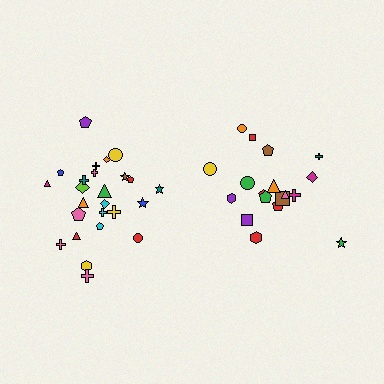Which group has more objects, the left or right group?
The left group.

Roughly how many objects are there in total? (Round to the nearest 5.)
Roughly 45 objects in total.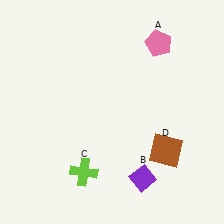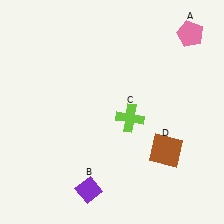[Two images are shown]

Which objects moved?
The objects that moved are: the pink pentagon (A), the purple diamond (B), the lime cross (C).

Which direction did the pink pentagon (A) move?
The pink pentagon (A) moved right.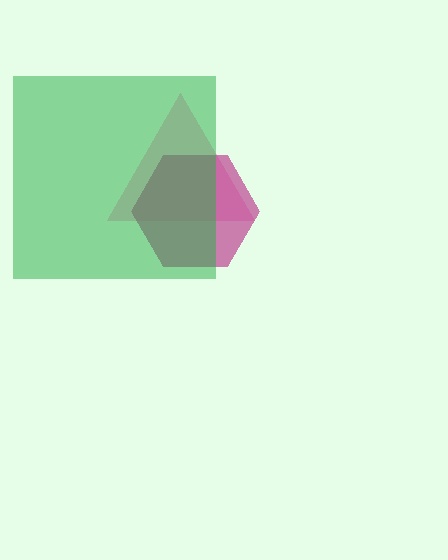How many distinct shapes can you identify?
There are 3 distinct shapes: a pink triangle, a magenta hexagon, a green square.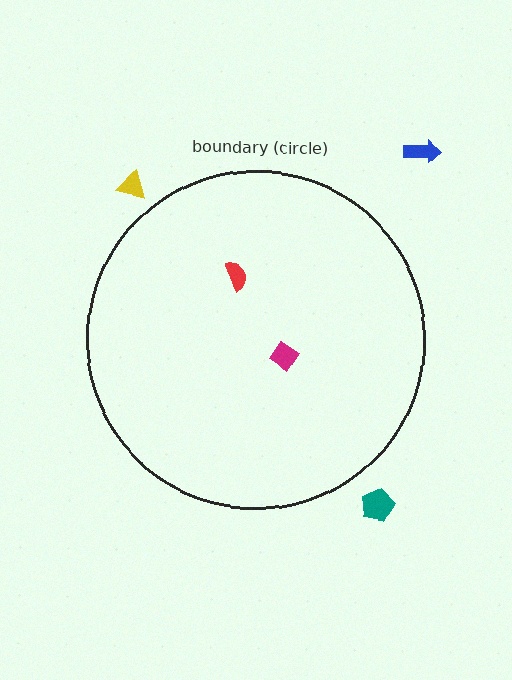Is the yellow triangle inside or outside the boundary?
Outside.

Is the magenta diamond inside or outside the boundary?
Inside.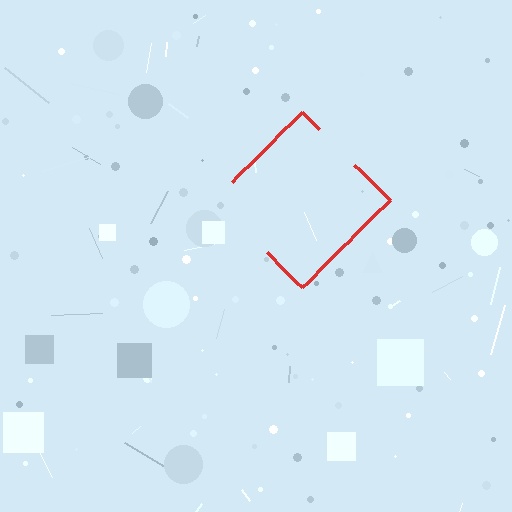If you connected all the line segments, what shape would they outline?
They would outline a diamond.